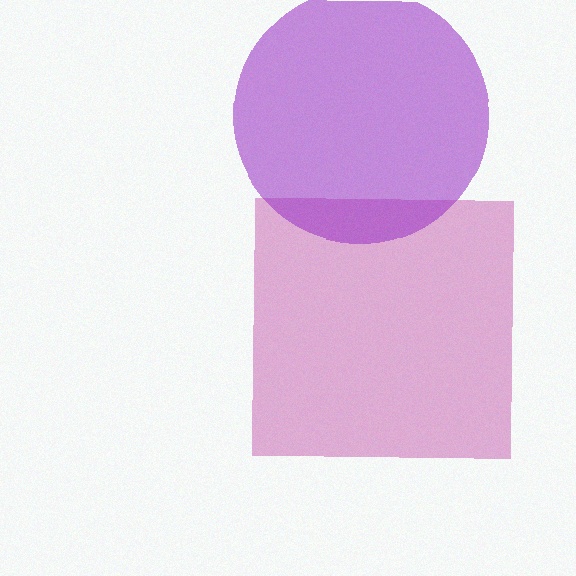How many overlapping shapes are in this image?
There are 2 overlapping shapes in the image.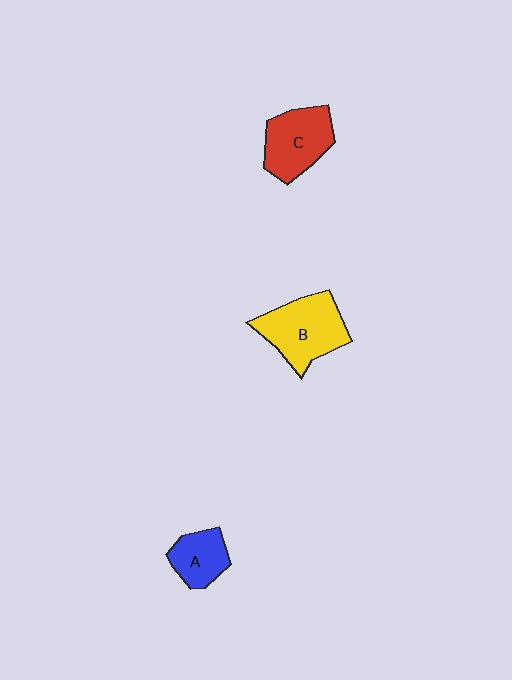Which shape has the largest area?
Shape B (yellow).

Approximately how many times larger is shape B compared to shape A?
Approximately 1.8 times.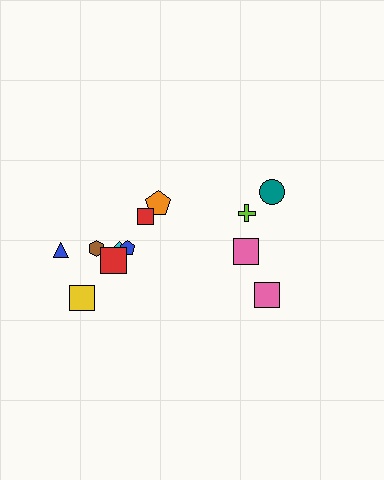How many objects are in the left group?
There are 8 objects.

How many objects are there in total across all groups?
There are 12 objects.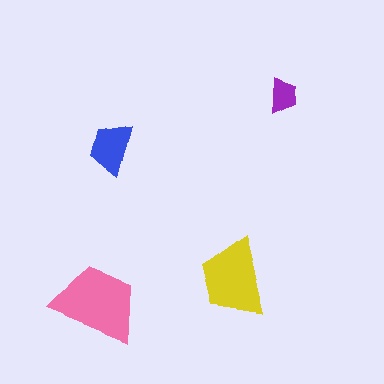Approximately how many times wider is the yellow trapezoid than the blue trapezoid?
About 1.5 times wider.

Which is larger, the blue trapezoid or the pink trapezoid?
The pink one.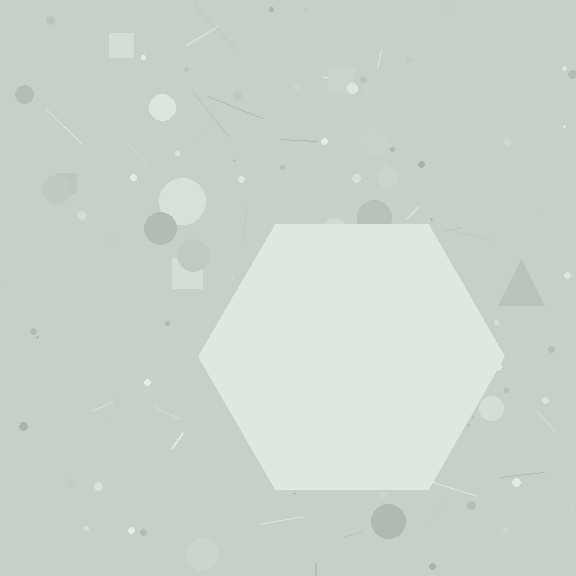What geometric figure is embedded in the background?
A hexagon is embedded in the background.